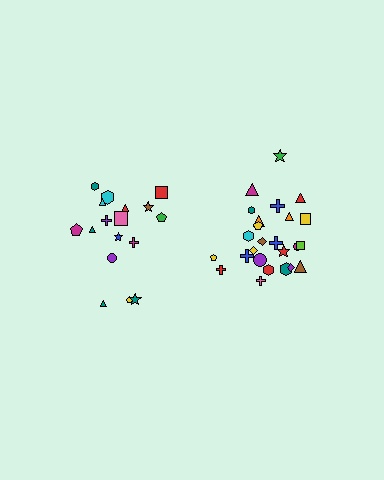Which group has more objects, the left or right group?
The right group.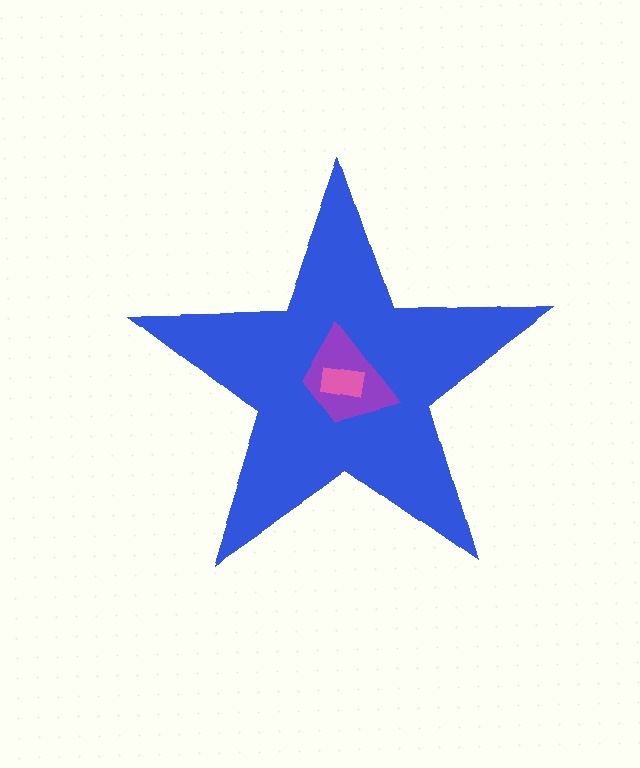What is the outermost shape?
The blue star.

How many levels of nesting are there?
3.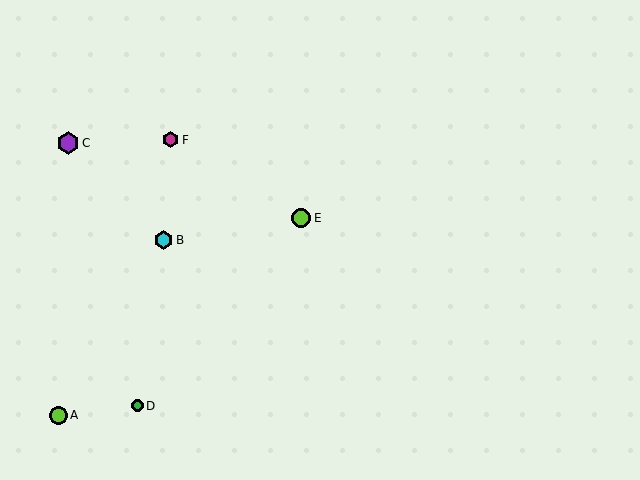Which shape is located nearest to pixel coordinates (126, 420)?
The green circle (labeled D) at (137, 406) is nearest to that location.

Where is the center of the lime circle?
The center of the lime circle is at (301, 218).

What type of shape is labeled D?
Shape D is a green circle.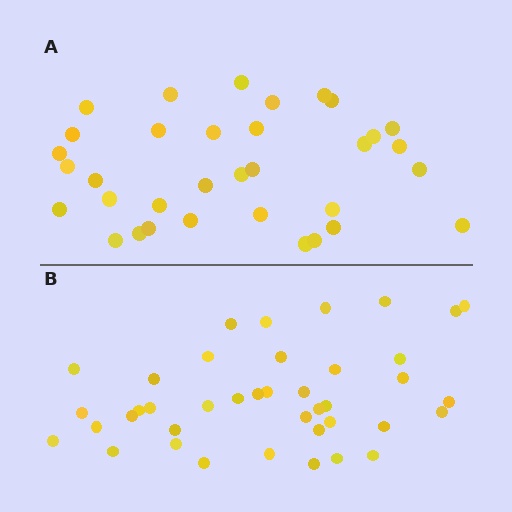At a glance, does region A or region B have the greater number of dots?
Region B (the bottom region) has more dots.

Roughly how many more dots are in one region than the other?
Region B has about 6 more dots than region A.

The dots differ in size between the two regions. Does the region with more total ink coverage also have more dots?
No. Region A has more total ink coverage because its dots are larger, but region B actually contains more individual dots. Total area can be misleading — the number of items is what matters here.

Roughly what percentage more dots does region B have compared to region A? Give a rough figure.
About 20% more.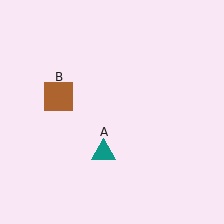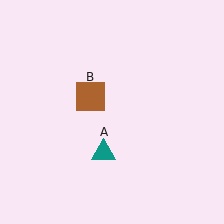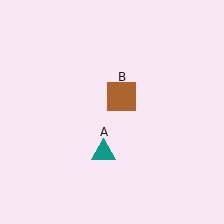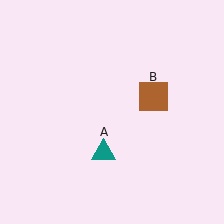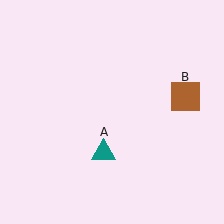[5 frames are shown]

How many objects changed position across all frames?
1 object changed position: brown square (object B).